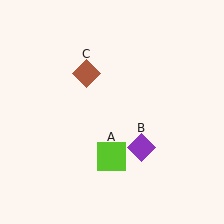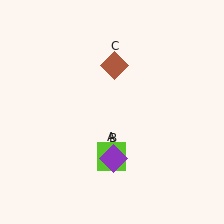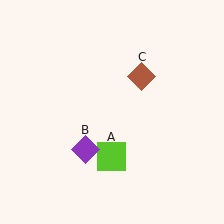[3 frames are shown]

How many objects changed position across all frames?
2 objects changed position: purple diamond (object B), brown diamond (object C).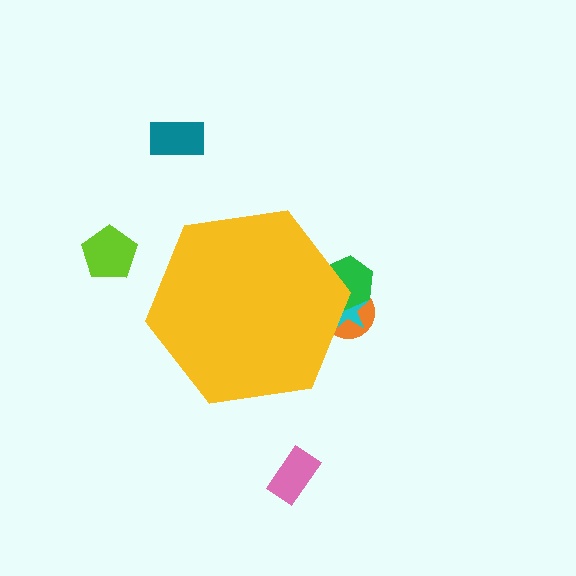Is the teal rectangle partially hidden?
No, the teal rectangle is fully visible.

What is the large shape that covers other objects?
A yellow hexagon.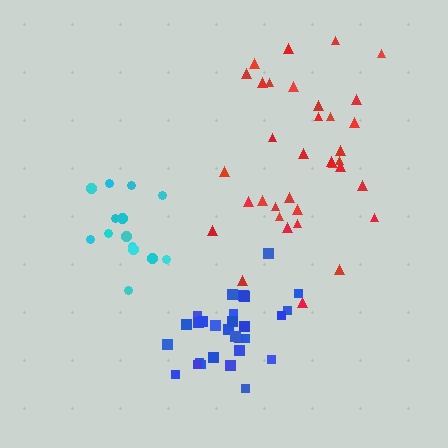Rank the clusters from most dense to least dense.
cyan, blue, red.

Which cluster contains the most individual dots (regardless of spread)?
Red (35).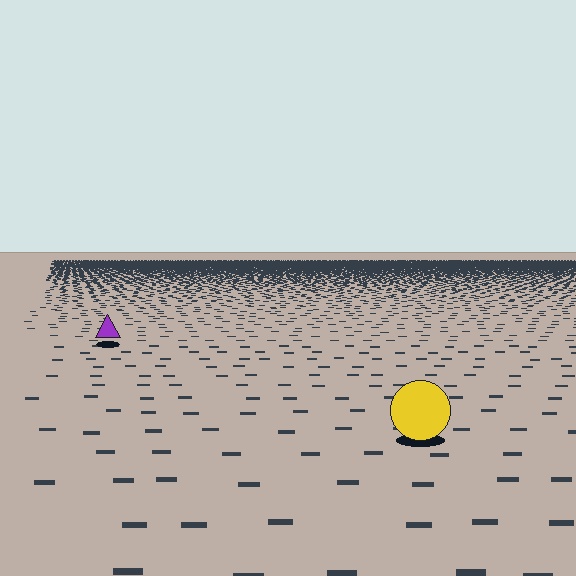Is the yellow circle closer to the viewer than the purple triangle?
Yes. The yellow circle is closer — you can tell from the texture gradient: the ground texture is coarser near it.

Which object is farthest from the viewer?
The purple triangle is farthest from the viewer. It appears smaller and the ground texture around it is denser.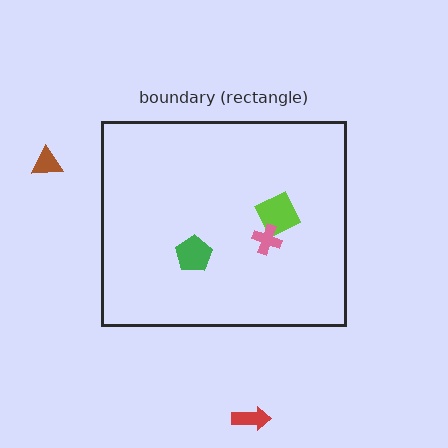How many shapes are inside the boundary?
3 inside, 2 outside.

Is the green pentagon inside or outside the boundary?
Inside.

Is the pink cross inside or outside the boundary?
Inside.